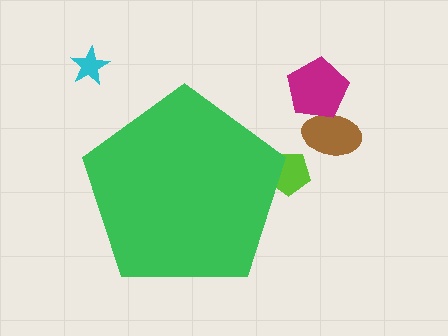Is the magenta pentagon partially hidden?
No, the magenta pentagon is fully visible.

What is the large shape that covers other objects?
A green pentagon.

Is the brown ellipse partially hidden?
No, the brown ellipse is fully visible.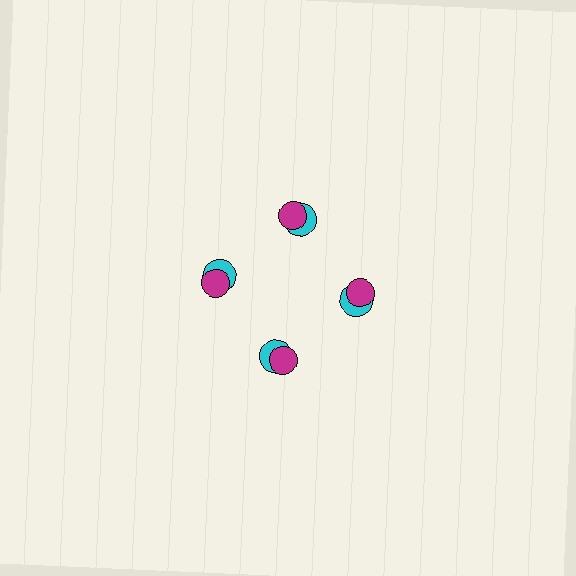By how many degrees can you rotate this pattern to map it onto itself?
The pattern maps onto itself every 90 degrees of rotation.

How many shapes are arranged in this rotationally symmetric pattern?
There are 8 shapes, arranged in 4 groups of 2.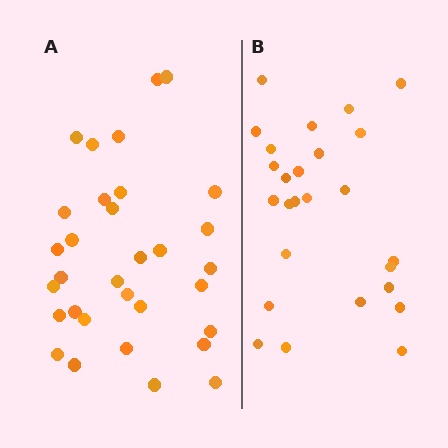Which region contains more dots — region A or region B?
Region A (the left region) has more dots.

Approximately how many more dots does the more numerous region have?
Region A has about 6 more dots than region B.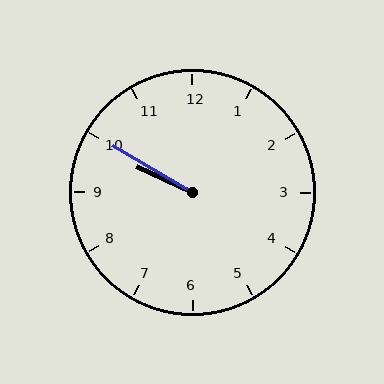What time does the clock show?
9:50.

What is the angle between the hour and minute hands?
Approximately 5 degrees.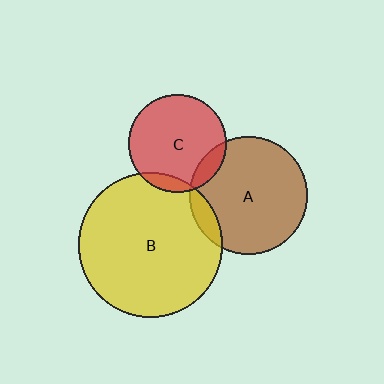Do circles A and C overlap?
Yes.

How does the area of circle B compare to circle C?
Approximately 2.2 times.